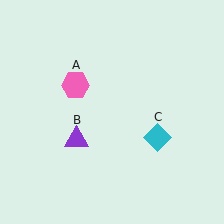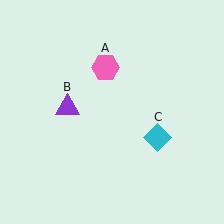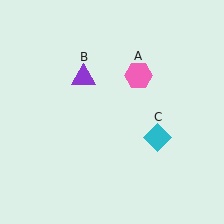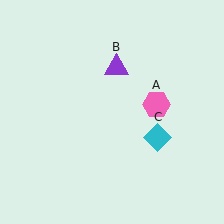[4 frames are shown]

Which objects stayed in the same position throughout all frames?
Cyan diamond (object C) remained stationary.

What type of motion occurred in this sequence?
The pink hexagon (object A), purple triangle (object B) rotated clockwise around the center of the scene.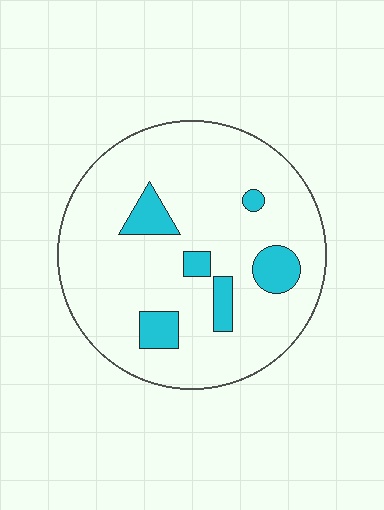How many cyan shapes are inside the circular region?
6.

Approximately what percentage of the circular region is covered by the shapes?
Approximately 15%.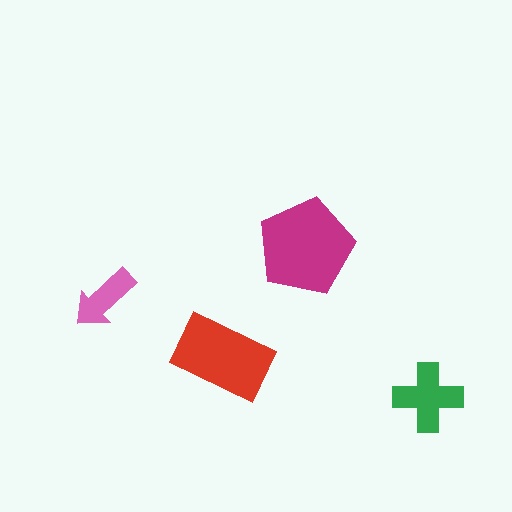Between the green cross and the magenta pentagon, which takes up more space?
The magenta pentagon.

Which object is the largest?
The magenta pentagon.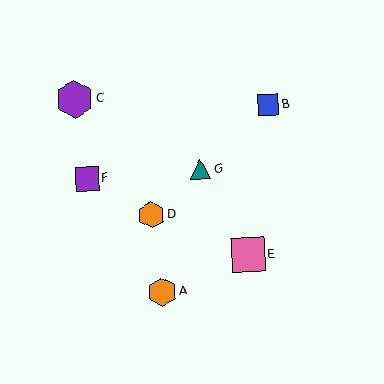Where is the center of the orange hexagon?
The center of the orange hexagon is at (151, 215).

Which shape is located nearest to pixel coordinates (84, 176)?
The purple square (labeled F) at (87, 179) is nearest to that location.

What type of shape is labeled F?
Shape F is a purple square.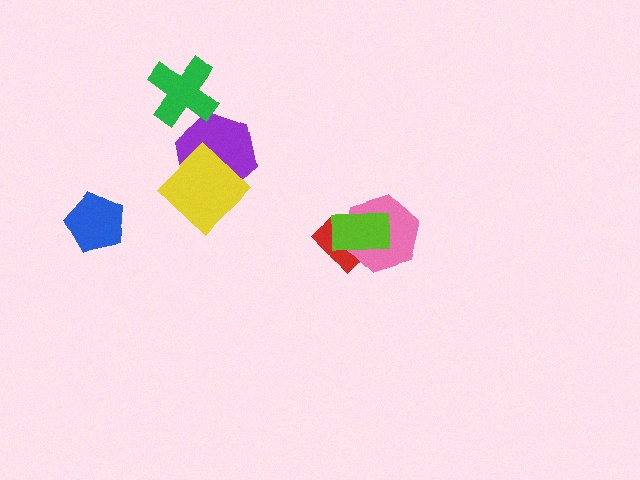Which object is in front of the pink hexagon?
The lime rectangle is in front of the pink hexagon.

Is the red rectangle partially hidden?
Yes, it is partially covered by another shape.